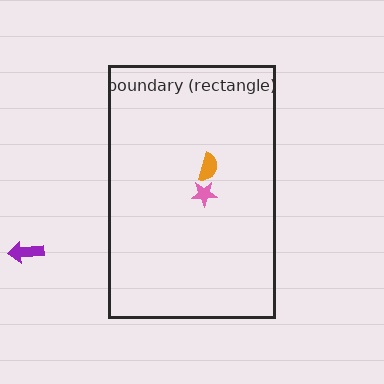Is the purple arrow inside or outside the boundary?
Outside.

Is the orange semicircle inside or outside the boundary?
Inside.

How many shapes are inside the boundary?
2 inside, 1 outside.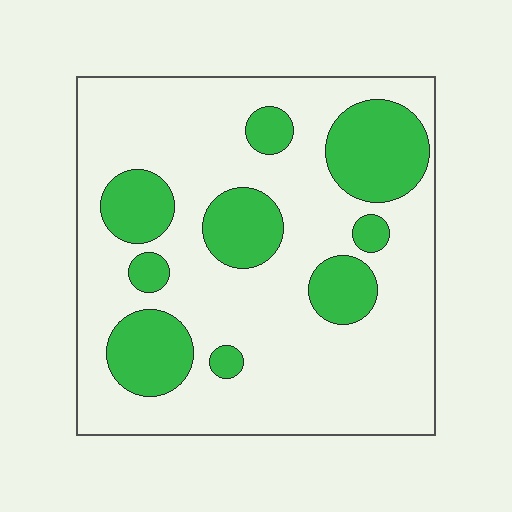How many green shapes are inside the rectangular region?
9.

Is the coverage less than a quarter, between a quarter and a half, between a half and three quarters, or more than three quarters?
Between a quarter and a half.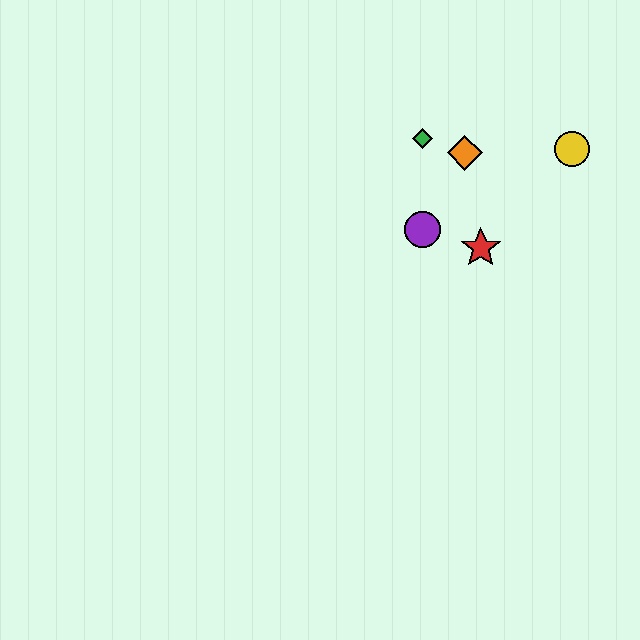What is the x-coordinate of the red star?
The red star is at x≈481.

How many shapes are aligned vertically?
3 shapes (the blue star, the green diamond, the purple circle) are aligned vertically.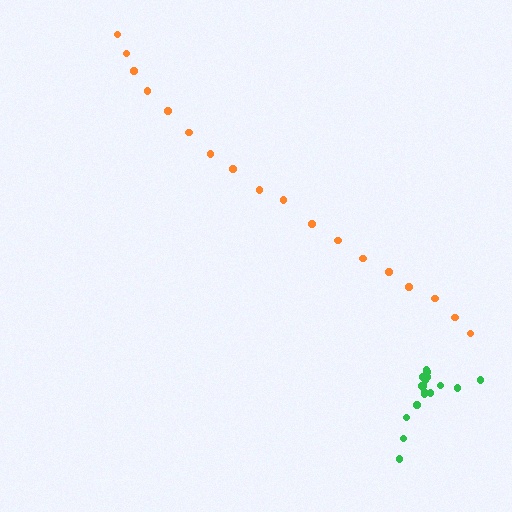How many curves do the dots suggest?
There are 2 distinct paths.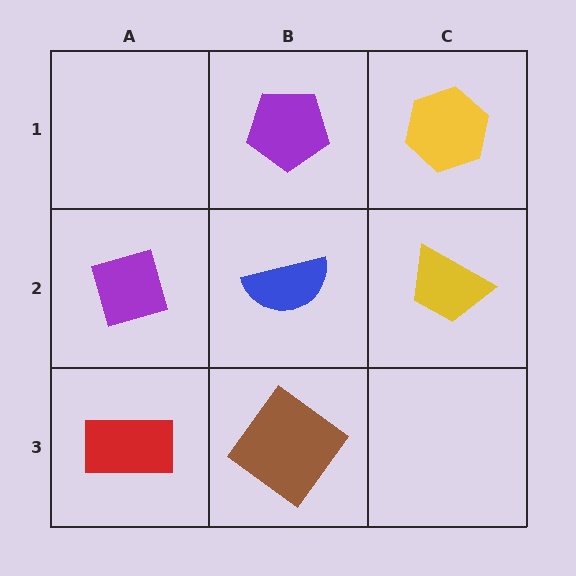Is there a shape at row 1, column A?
No, that cell is empty.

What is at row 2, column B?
A blue semicircle.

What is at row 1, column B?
A purple pentagon.